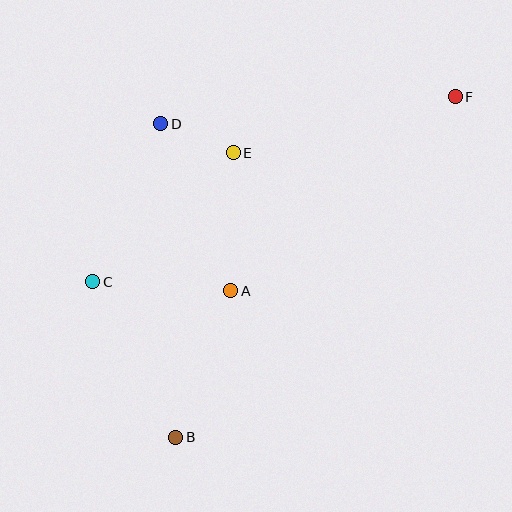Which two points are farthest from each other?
Points B and F are farthest from each other.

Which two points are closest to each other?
Points D and E are closest to each other.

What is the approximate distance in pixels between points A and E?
The distance between A and E is approximately 138 pixels.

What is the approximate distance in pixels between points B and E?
The distance between B and E is approximately 290 pixels.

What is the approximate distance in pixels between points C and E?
The distance between C and E is approximately 191 pixels.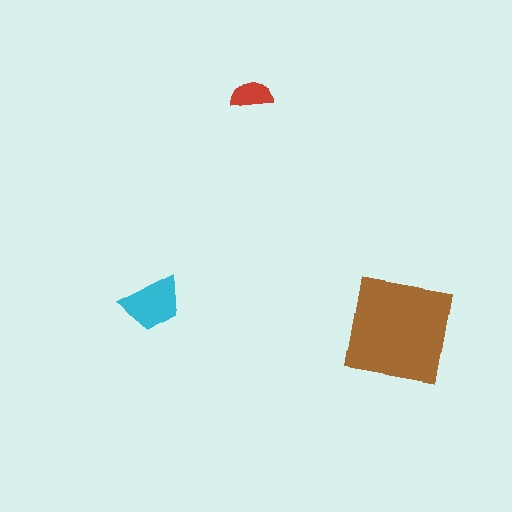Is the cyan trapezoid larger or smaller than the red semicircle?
Larger.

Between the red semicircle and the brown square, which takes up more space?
The brown square.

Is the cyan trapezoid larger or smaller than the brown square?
Smaller.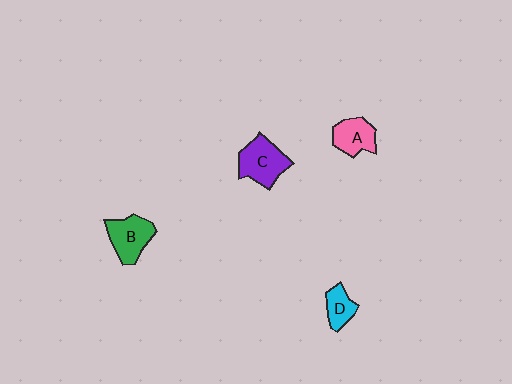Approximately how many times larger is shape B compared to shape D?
Approximately 1.7 times.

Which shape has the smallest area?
Shape D (cyan).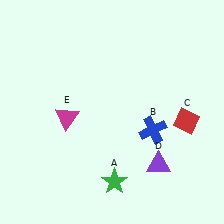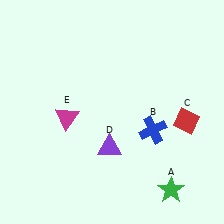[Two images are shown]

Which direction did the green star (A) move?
The green star (A) moved right.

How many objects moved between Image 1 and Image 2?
2 objects moved between the two images.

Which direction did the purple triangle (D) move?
The purple triangle (D) moved left.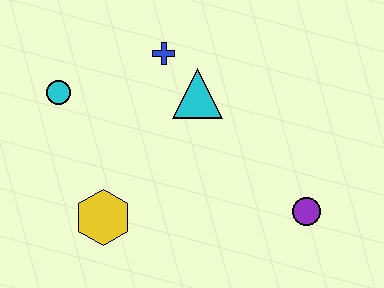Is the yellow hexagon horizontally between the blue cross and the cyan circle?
Yes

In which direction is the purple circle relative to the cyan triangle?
The purple circle is below the cyan triangle.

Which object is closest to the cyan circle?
The blue cross is closest to the cyan circle.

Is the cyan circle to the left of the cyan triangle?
Yes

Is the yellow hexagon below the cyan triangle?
Yes